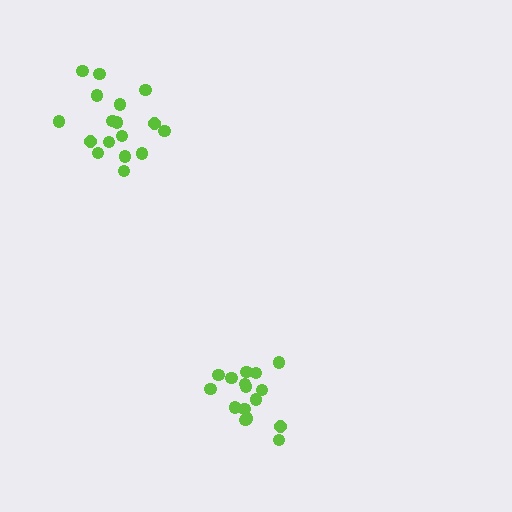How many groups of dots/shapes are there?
There are 2 groups.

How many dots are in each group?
Group 1: 17 dots, Group 2: 16 dots (33 total).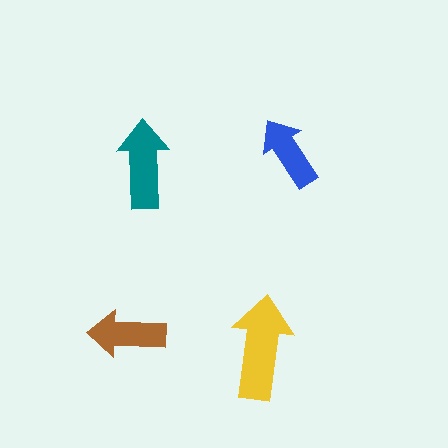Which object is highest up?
The blue arrow is topmost.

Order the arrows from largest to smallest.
the yellow one, the teal one, the brown one, the blue one.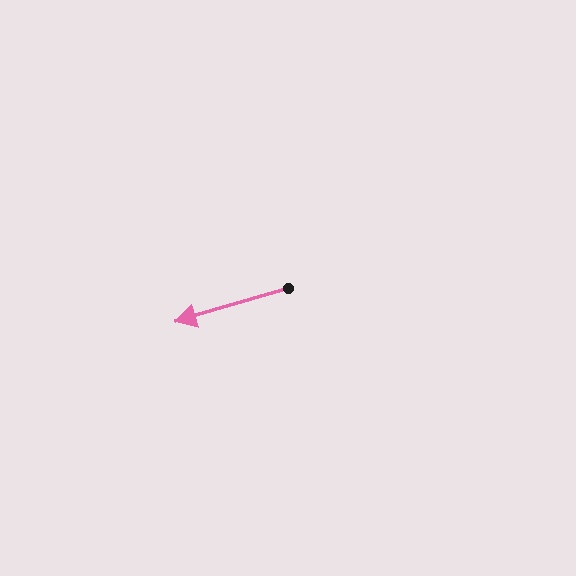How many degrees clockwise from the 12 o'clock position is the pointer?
Approximately 253 degrees.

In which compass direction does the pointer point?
West.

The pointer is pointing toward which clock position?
Roughly 8 o'clock.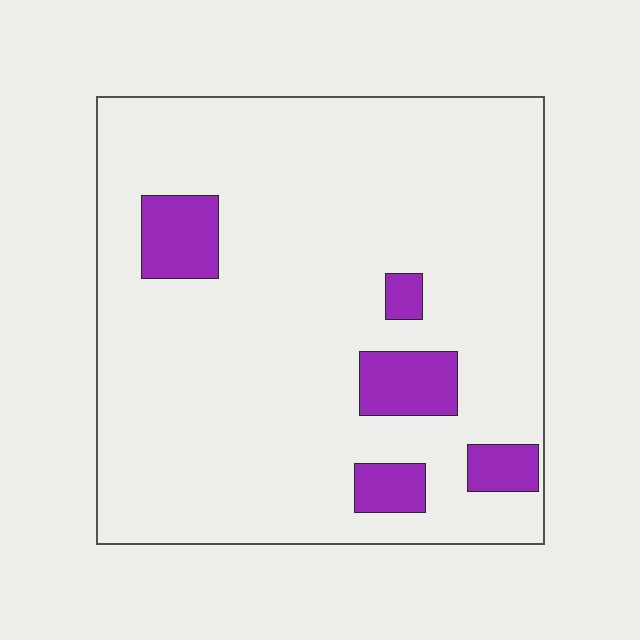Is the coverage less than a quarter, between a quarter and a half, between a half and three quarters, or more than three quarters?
Less than a quarter.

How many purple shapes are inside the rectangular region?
5.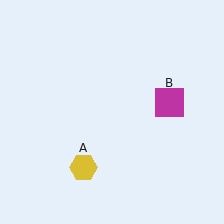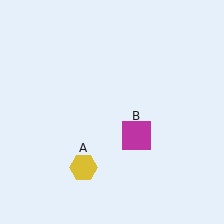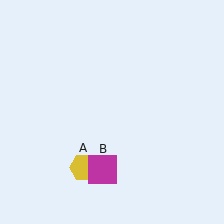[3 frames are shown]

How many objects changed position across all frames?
1 object changed position: magenta square (object B).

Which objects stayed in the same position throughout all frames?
Yellow hexagon (object A) remained stationary.